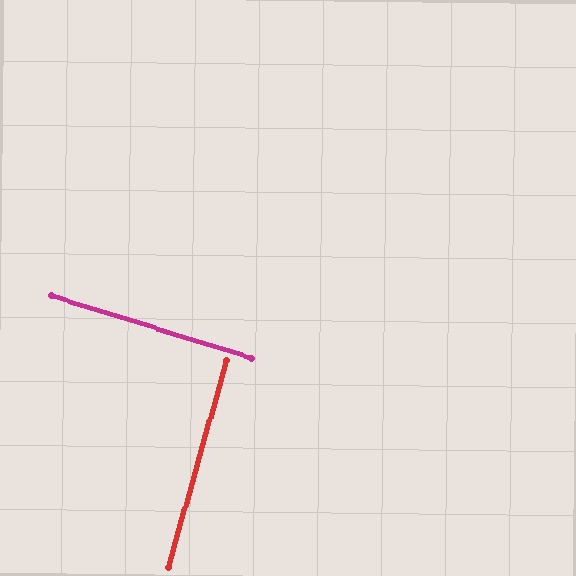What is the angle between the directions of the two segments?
Approximately 88 degrees.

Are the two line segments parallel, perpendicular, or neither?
Perpendicular — they meet at approximately 88°.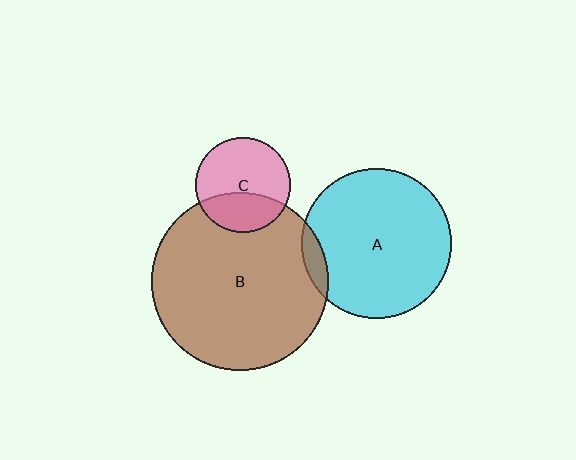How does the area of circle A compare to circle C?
Approximately 2.5 times.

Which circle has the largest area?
Circle B (brown).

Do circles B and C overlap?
Yes.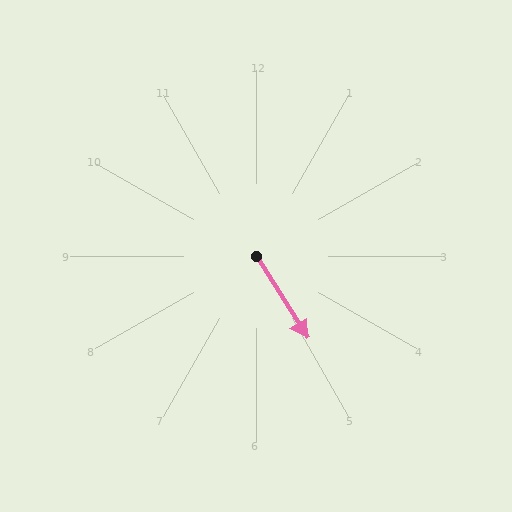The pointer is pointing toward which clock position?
Roughly 5 o'clock.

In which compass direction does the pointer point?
Southeast.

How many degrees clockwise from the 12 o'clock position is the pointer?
Approximately 148 degrees.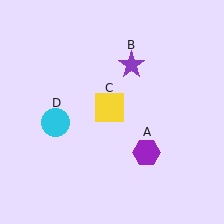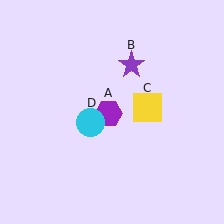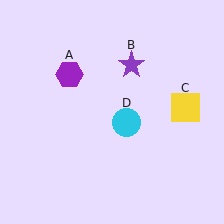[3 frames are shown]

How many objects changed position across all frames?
3 objects changed position: purple hexagon (object A), yellow square (object C), cyan circle (object D).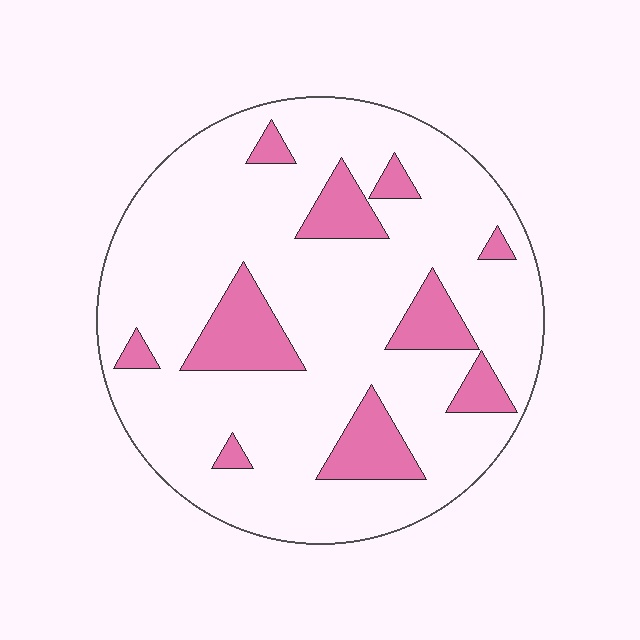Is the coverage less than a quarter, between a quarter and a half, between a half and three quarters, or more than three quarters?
Less than a quarter.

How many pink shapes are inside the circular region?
10.